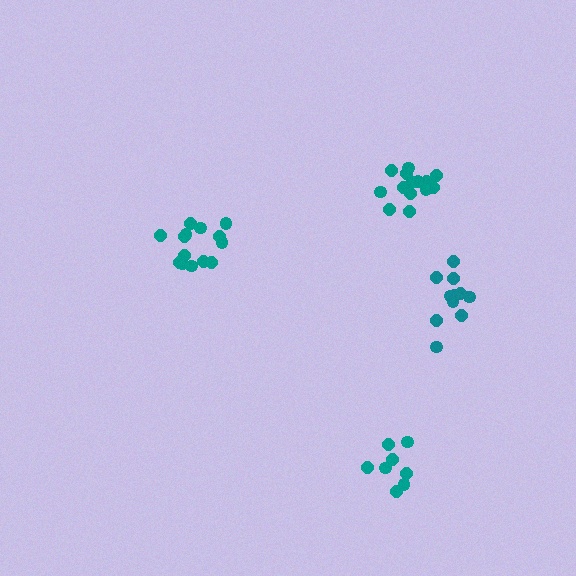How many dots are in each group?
Group 1: 8 dots, Group 2: 14 dots, Group 3: 14 dots, Group 4: 11 dots (47 total).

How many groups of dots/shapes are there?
There are 4 groups.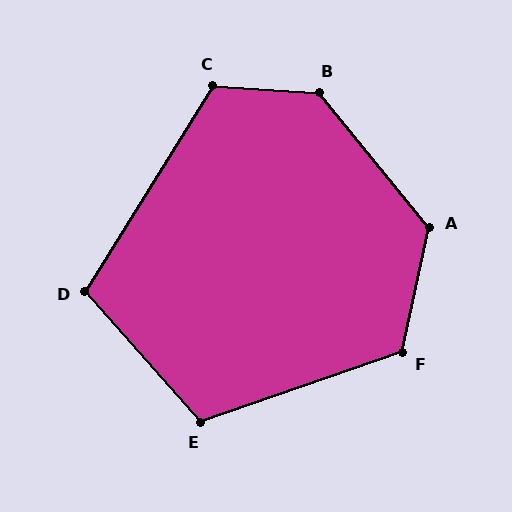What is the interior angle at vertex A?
Approximately 129 degrees (obtuse).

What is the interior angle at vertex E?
Approximately 112 degrees (obtuse).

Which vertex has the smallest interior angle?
D, at approximately 106 degrees.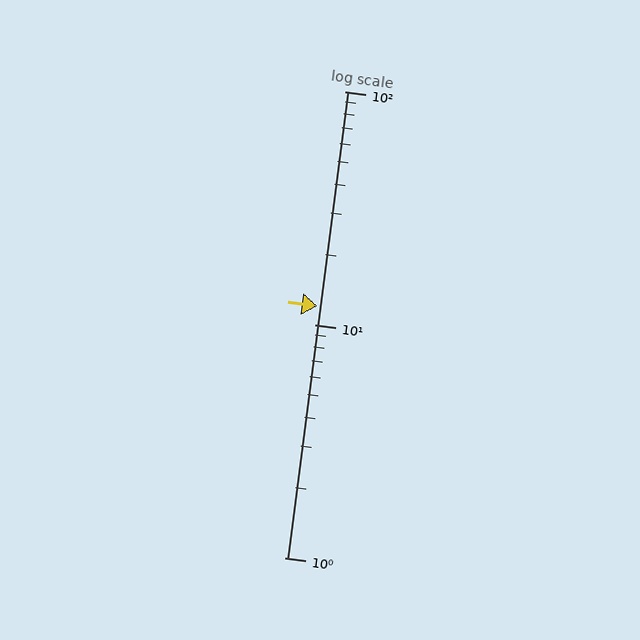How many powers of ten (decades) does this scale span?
The scale spans 2 decades, from 1 to 100.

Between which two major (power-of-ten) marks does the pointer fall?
The pointer is between 10 and 100.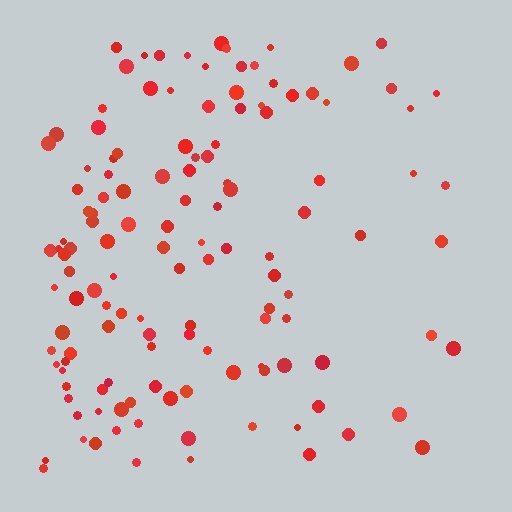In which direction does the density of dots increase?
From right to left, with the left side densest.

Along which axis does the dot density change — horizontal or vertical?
Horizontal.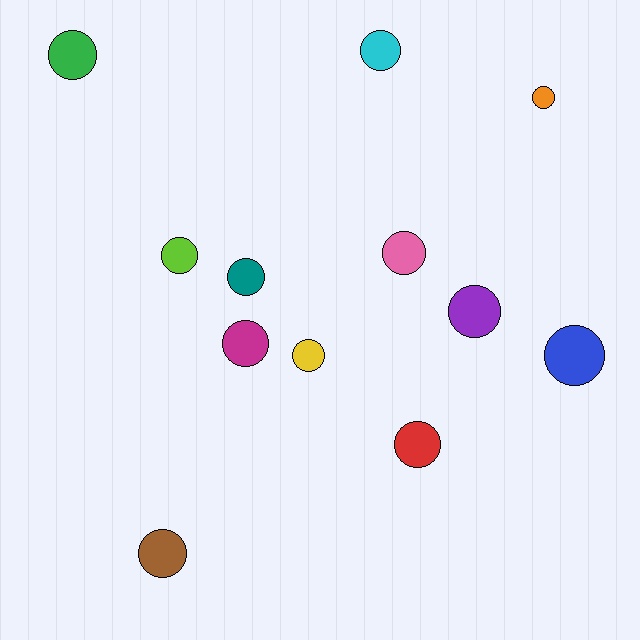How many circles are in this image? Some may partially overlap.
There are 12 circles.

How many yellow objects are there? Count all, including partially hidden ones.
There is 1 yellow object.